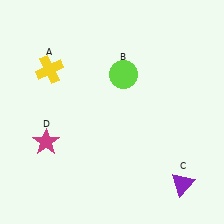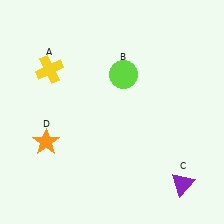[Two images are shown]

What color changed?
The star (D) changed from magenta in Image 1 to orange in Image 2.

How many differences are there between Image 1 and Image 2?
There is 1 difference between the two images.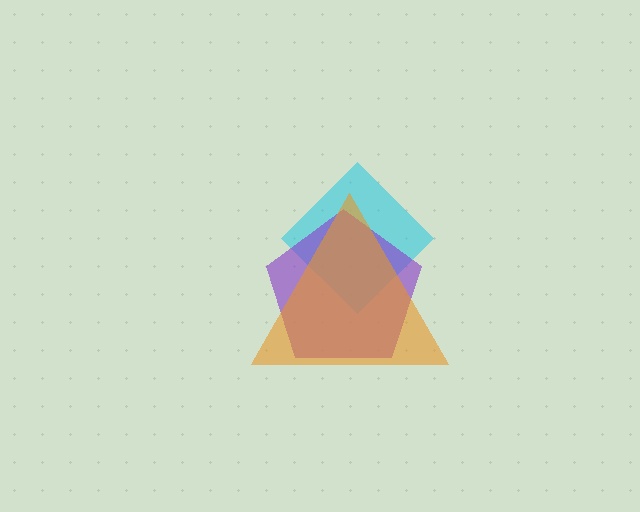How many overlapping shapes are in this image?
There are 3 overlapping shapes in the image.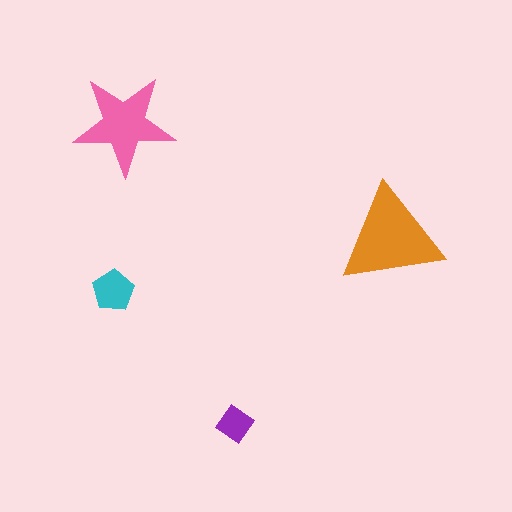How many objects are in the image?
There are 4 objects in the image.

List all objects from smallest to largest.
The purple diamond, the cyan pentagon, the pink star, the orange triangle.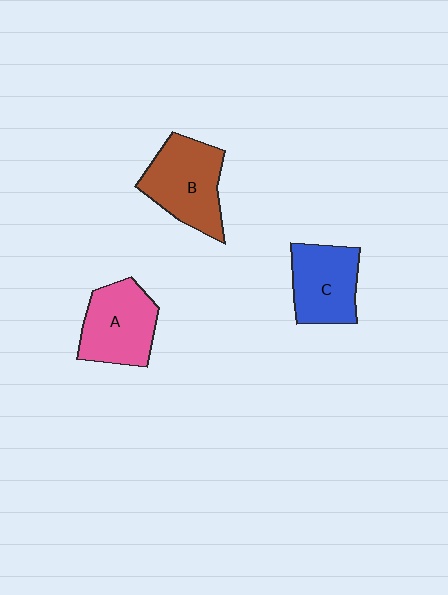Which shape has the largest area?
Shape B (brown).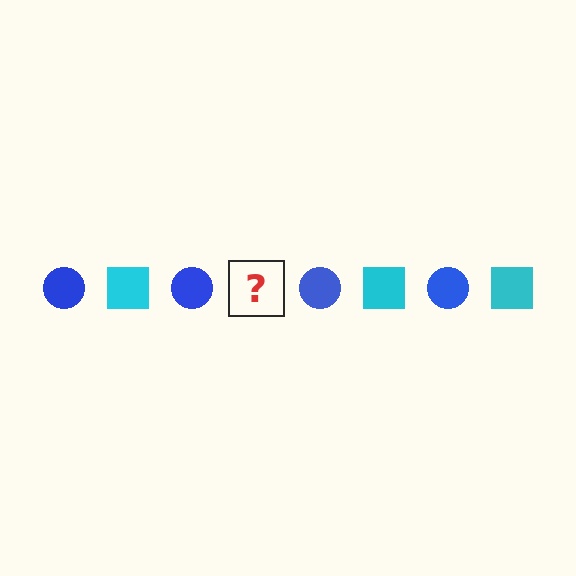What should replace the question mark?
The question mark should be replaced with a cyan square.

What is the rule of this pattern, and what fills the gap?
The rule is that the pattern alternates between blue circle and cyan square. The gap should be filled with a cyan square.